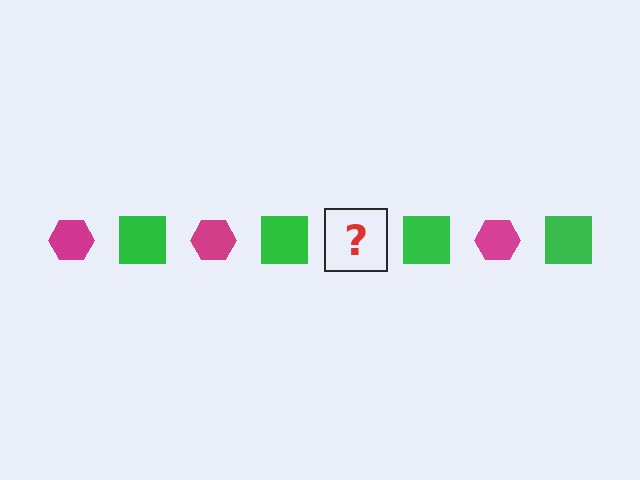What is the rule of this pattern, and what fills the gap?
The rule is that the pattern alternates between magenta hexagon and green square. The gap should be filled with a magenta hexagon.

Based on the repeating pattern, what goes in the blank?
The blank should be a magenta hexagon.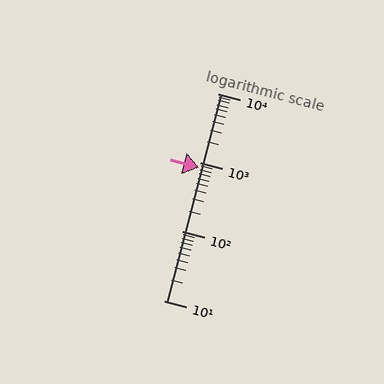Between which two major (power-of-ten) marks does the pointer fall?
The pointer is between 100 and 1000.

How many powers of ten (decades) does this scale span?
The scale spans 3 decades, from 10 to 10000.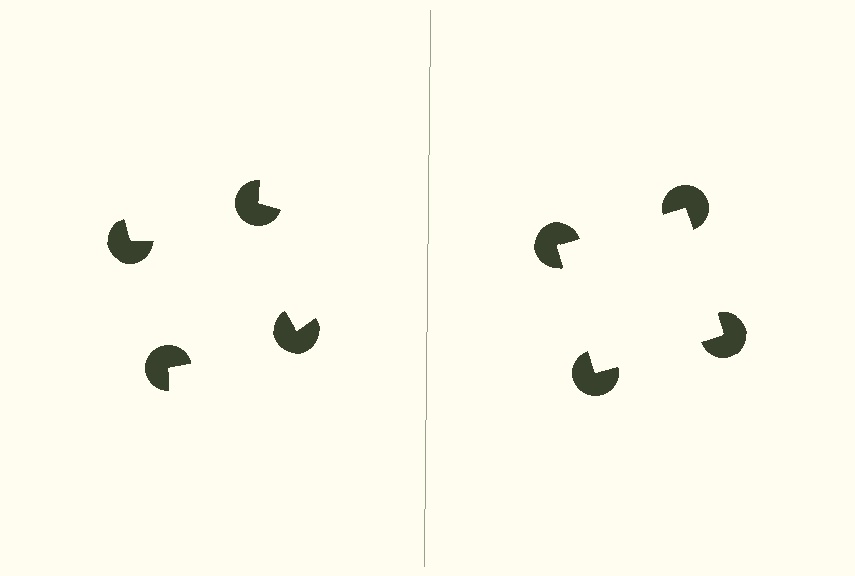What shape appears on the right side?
An illusory square.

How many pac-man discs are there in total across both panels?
8 — 4 on each side.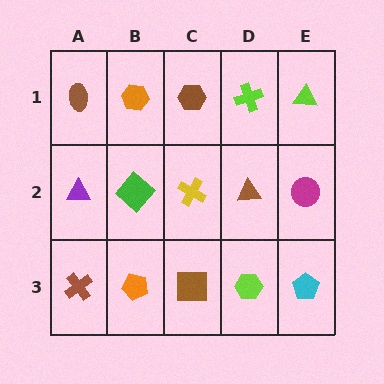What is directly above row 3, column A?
A purple triangle.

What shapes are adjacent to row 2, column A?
A brown ellipse (row 1, column A), a brown cross (row 3, column A), a green diamond (row 2, column B).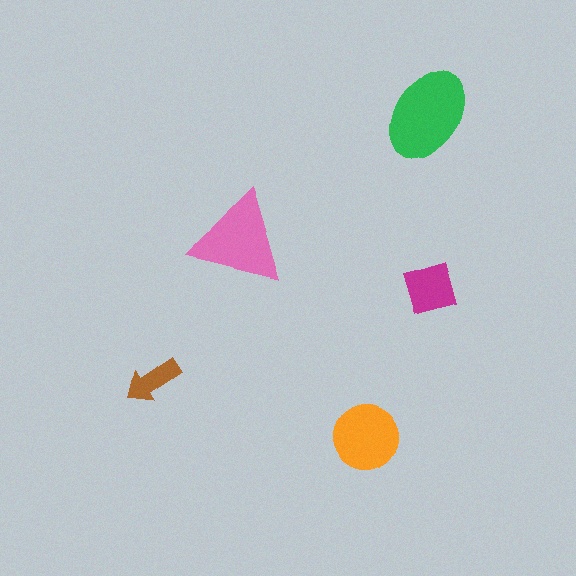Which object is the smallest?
The brown arrow.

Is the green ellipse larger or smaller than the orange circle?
Larger.